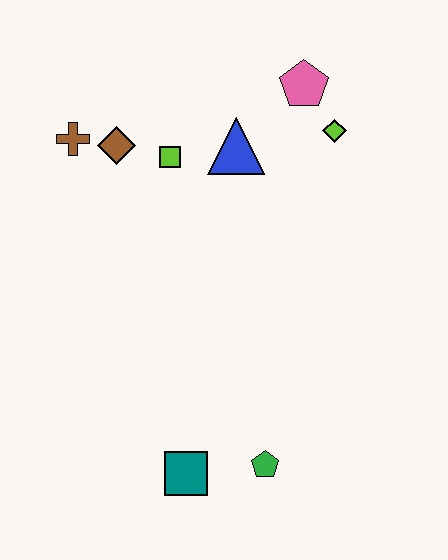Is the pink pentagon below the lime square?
No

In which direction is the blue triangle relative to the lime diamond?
The blue triangle is to the left of the lime diamond.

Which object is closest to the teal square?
The green pentagon is closest to the teal square.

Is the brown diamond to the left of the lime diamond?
Yes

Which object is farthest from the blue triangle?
The teal square is farthest from the blue triangle.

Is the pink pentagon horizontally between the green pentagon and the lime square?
No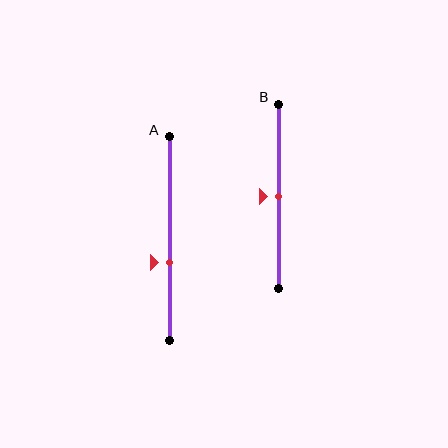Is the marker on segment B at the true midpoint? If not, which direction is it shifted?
Yes, the marker on segment B is at the true midpoint.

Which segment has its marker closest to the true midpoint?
Segment B has its marker closest to the true midpoint.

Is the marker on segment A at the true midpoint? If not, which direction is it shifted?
No, the marker on segment A is shifted downward by about 11% of the segment length.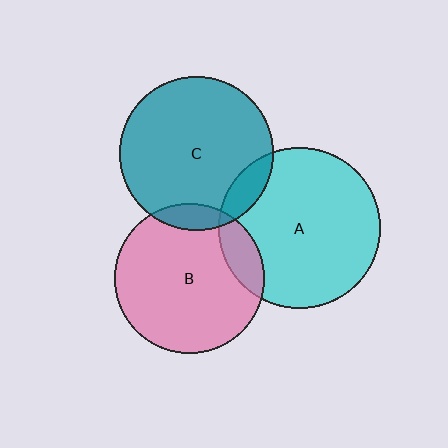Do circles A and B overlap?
Yes.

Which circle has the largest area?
Circle A (cyan).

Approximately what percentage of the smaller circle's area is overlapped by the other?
Approximately 15%.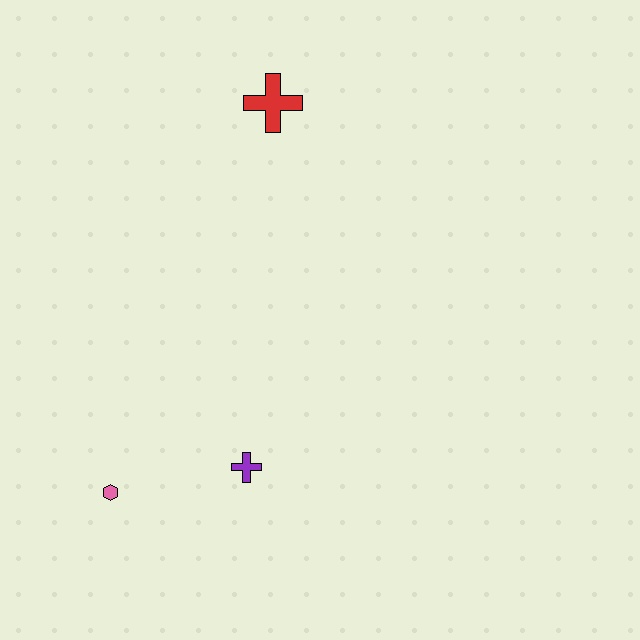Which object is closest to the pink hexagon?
The purple cross is closest to the pink hexagon.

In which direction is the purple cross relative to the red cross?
The purple cross is below the red cross.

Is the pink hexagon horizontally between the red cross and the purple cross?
No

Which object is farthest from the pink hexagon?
The red cross is farthest from the pink hexagon.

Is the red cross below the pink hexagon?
No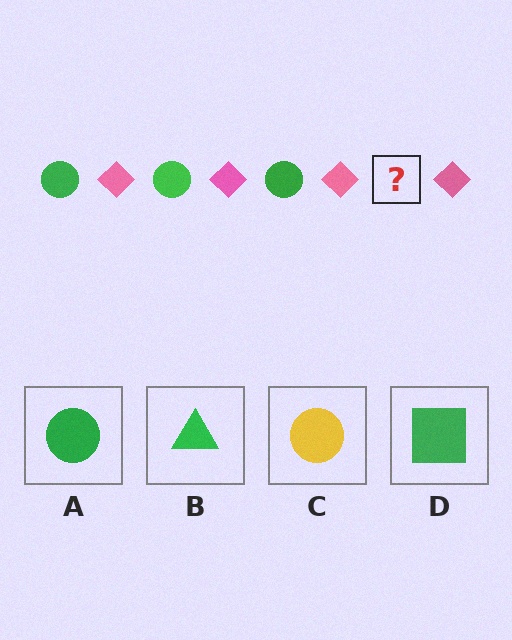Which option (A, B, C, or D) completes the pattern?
A.